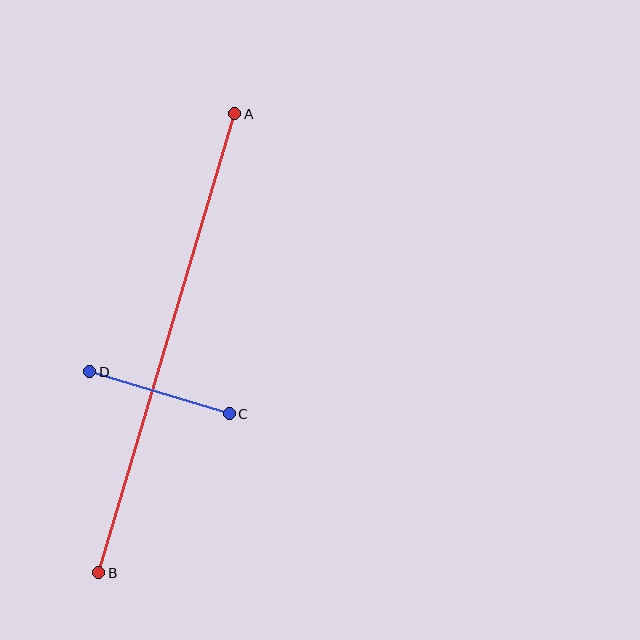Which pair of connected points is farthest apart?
Points A and B are farthest apart.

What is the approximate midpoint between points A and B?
The midpoint is at approximately (167, 343) pixels.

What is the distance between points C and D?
The distance is approximately 146 pixels.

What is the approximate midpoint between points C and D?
The midpoint is at approximately (159, 393) pixels.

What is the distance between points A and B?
The distance is approximately 478 pixels.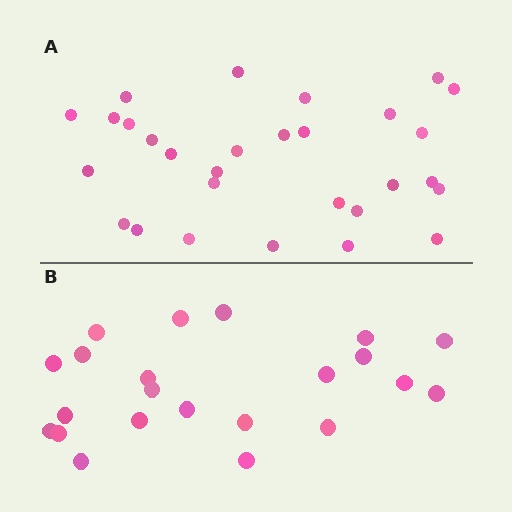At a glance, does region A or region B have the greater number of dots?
Region A (the top region) has more dots.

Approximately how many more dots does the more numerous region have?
Region A has roughly 8 or so more dots than region B.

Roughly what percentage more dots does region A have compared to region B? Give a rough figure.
About 30% more.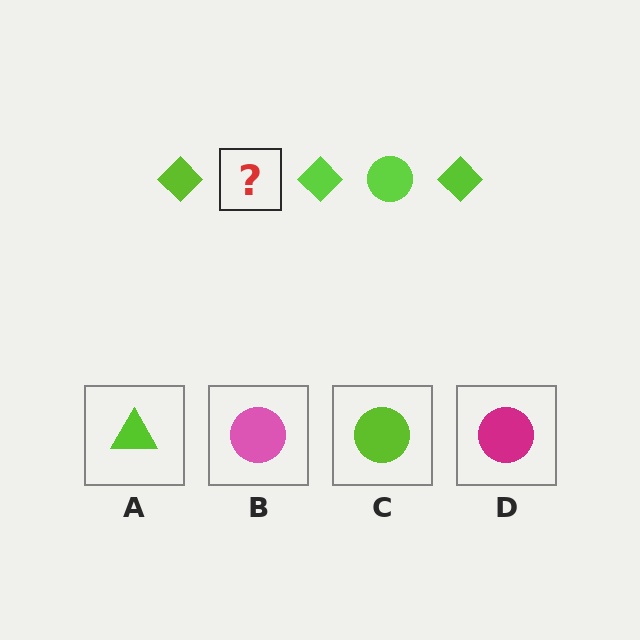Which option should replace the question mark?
Option C.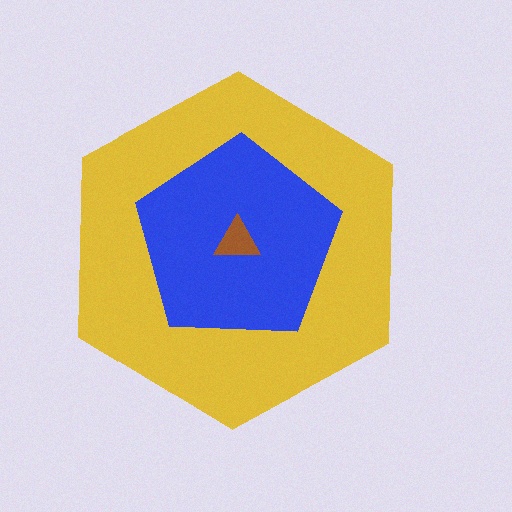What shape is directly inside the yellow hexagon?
The blue pentagon.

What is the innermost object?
The brown triangle.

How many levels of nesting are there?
3.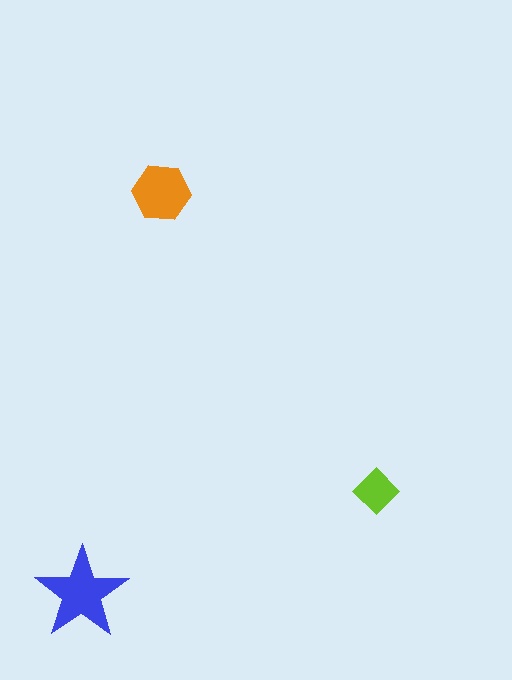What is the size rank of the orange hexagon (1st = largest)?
2nd.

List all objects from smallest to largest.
The lime diamond, the orange hexagon, the blue star.